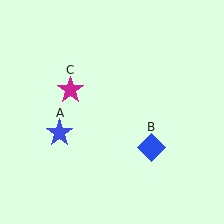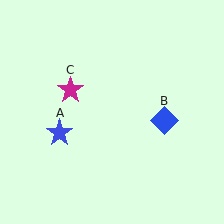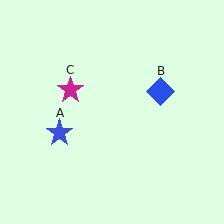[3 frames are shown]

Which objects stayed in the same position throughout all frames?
Blue star (object A) and magenta star (object C) remained stationary.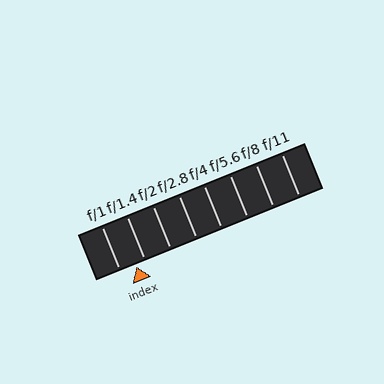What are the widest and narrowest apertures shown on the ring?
The widest aperture shown is f/1 and the narrowest is f/11.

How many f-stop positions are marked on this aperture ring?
There are 8 f-stop positions marked.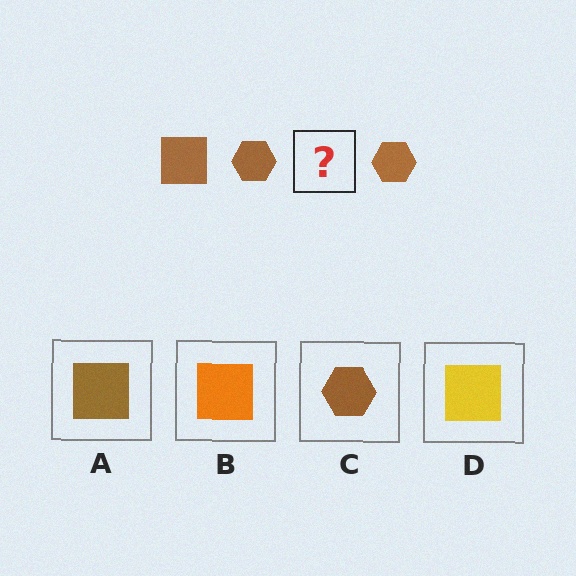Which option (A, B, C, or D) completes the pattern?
A.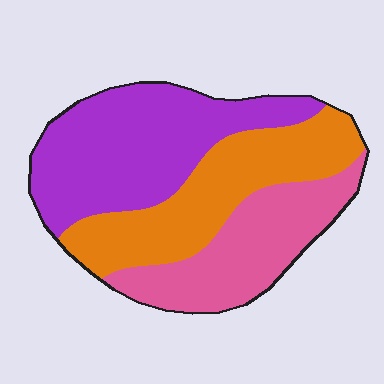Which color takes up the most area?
Purple, at roughly 40%.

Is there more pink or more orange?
Orange.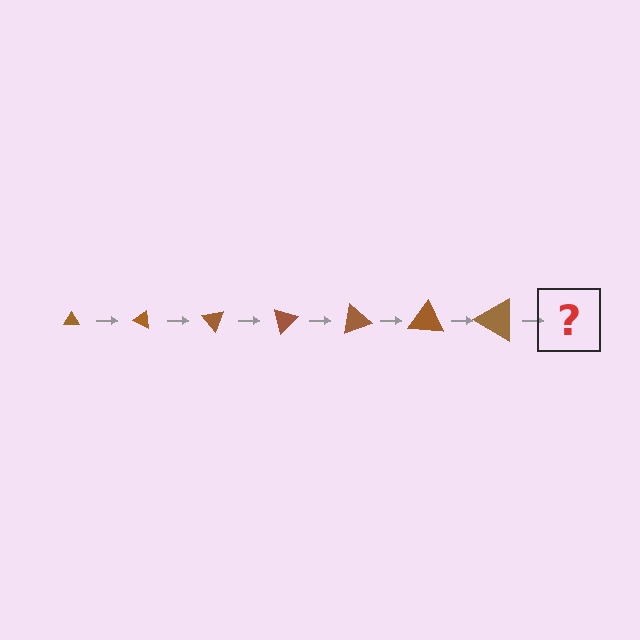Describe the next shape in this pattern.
It should be a triangle, larger than the previous one and rotated 175 degrees from the start.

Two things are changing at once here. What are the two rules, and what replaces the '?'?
The two rules are that the triangle grows larger each step and it rotates 25 degrees each step. The '?' should be a triangle, larger than the previous one and rotated 175 degrees from the start.